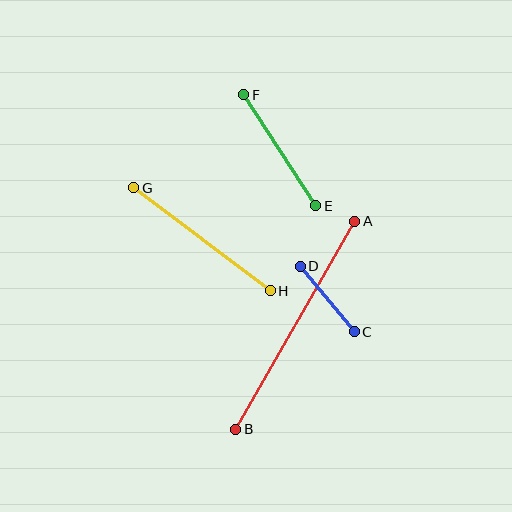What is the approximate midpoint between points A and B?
The midpoint is at approximately (295, 325) pixels.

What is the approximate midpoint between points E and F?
The midpoint is at approximately (280, 150) pixels.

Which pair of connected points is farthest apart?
Points A and B are farthest apart.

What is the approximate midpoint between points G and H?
The midpoint is at approximately (202, 239) pixels.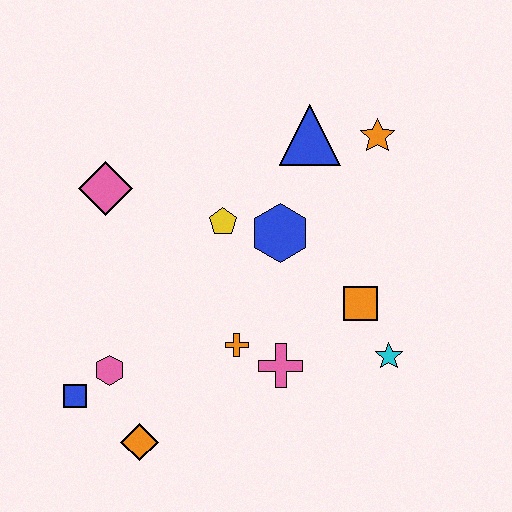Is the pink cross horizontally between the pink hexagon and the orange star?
Yes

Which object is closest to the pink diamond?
The yellow pentagon is closest to the pink diamond.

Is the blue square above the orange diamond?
Yes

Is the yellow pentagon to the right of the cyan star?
No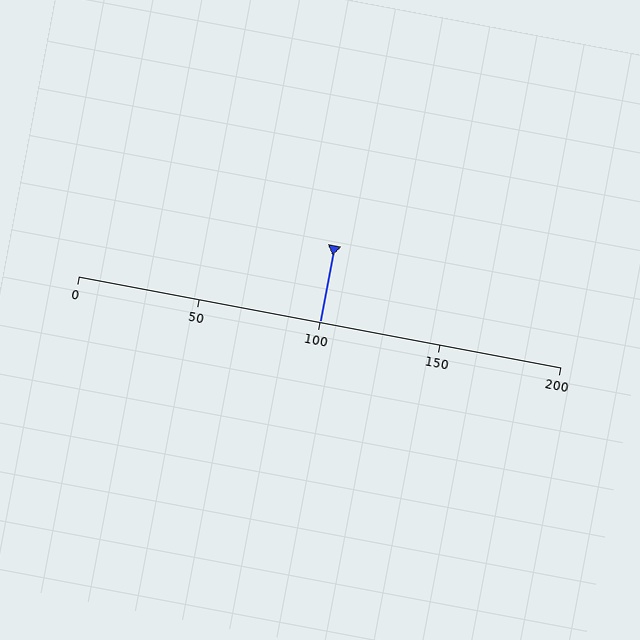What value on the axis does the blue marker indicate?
The marker indicates approximately 100.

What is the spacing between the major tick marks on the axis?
The major ticks are spaced 50 apart.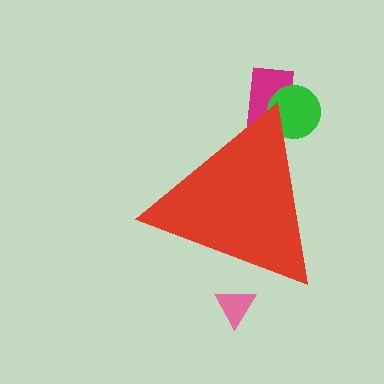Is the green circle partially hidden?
Yes, the green circle is partially hidden behind the red triangle.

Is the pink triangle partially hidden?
Yes, the pink triangle is partially hidden behind the red triangle.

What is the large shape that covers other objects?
A red triangle.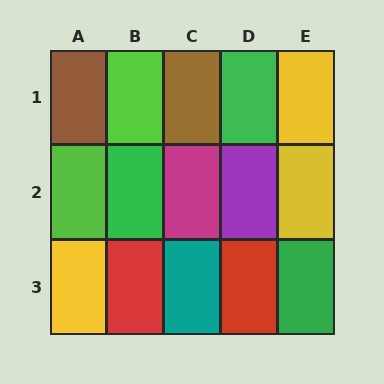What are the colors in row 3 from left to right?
Yellow, red, teal, red, green.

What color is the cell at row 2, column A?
Lime.